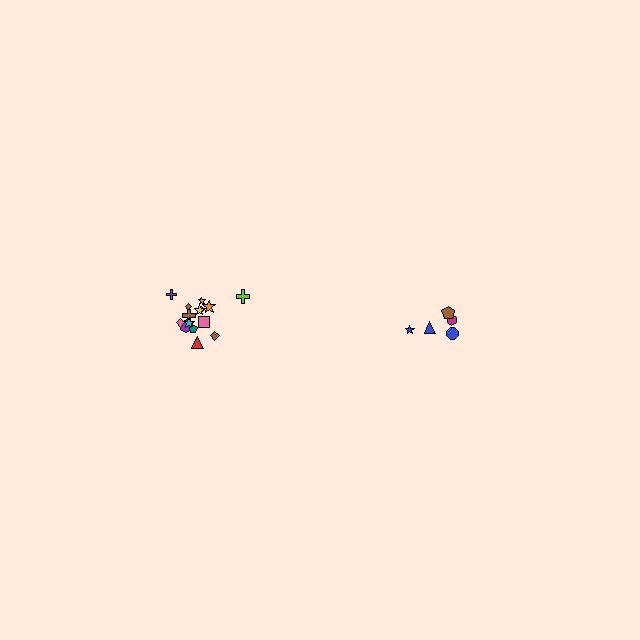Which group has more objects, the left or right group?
The left group.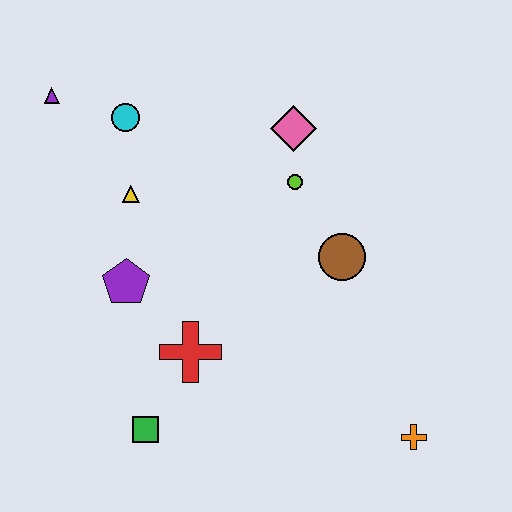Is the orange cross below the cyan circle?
Yes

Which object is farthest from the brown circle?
The purple triangle is farthest from the brown circle.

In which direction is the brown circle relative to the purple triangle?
The brown circle is to the right of the purple triangle.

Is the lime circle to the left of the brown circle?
Yes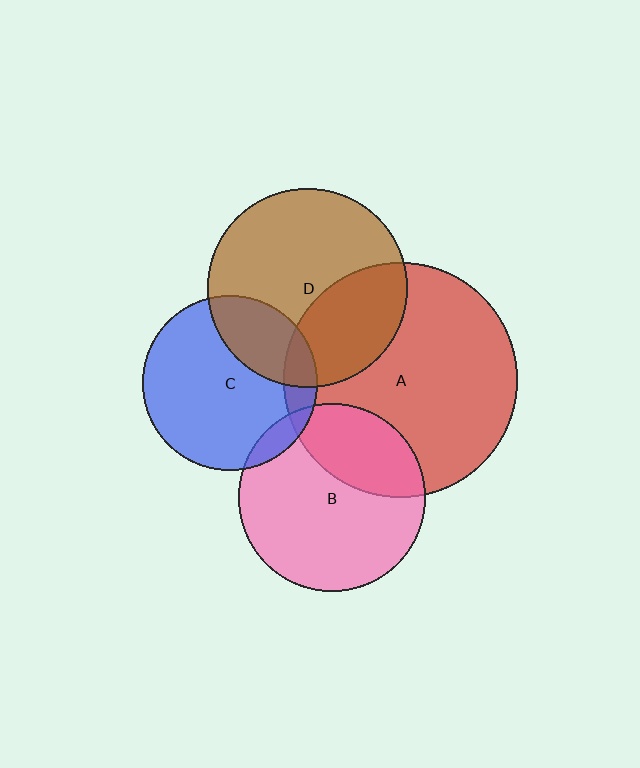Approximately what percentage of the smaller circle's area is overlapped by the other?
Approximately 10%.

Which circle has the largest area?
Circle A (red).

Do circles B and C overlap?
Yes.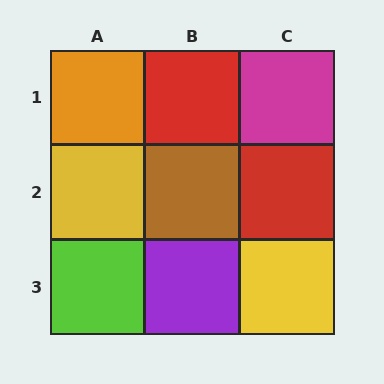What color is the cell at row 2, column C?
Red.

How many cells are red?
2 cells are red.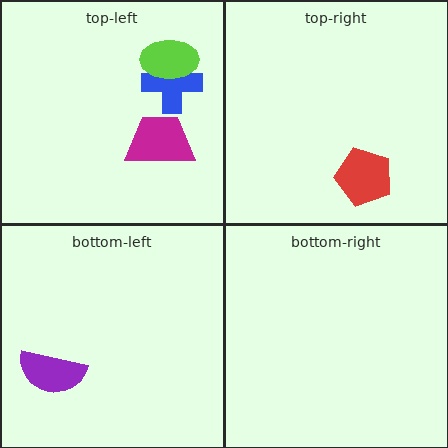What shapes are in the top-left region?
The magenta trapezoid, the blue cross, the lime ellipse.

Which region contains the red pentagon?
The top-right region.